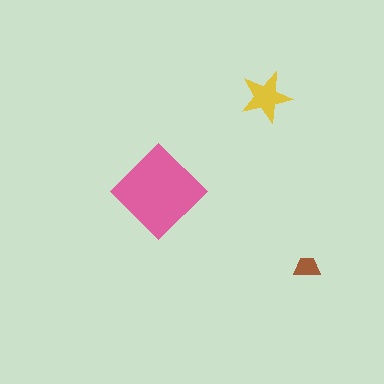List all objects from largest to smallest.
The pink diamond, the yellow star, the brown trapezoid.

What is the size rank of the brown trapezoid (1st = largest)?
3rd.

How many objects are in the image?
There are 3 objects in the image.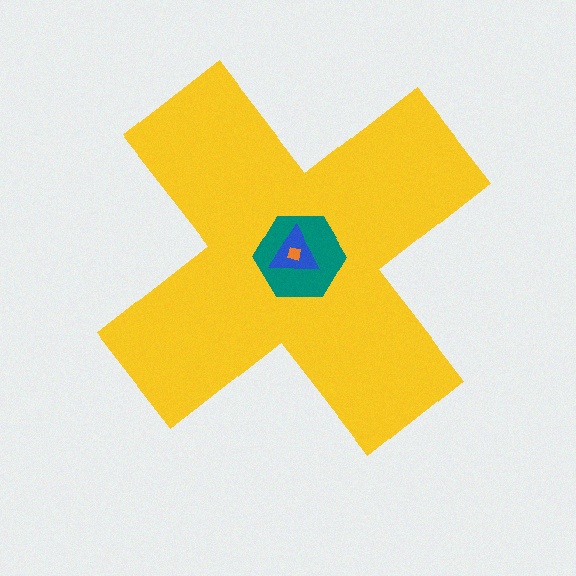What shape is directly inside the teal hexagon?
The blue triangle.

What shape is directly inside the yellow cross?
The teal hexagon.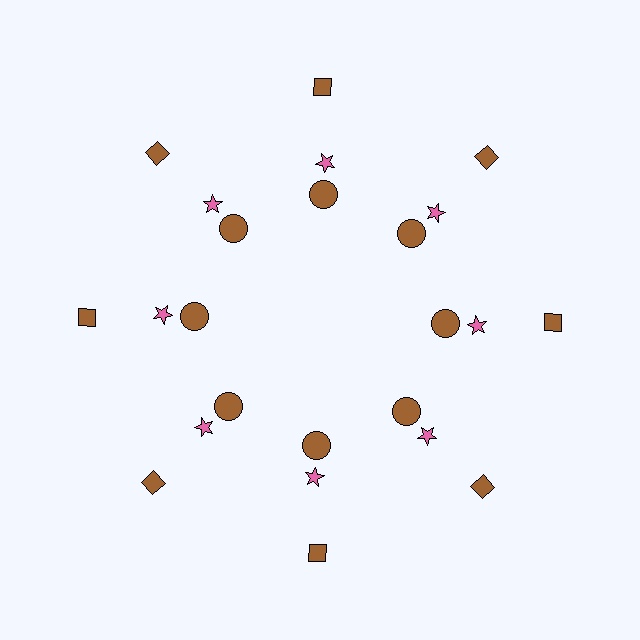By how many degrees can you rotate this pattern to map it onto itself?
The pattern maps onto itself every 45 degrees of rotation.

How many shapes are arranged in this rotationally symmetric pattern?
There are 24 shapes, arranged in 8 groups of 3.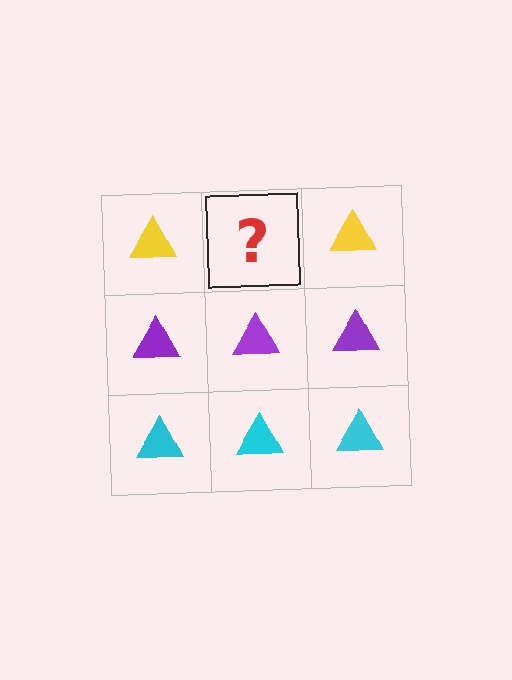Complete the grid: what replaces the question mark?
The question mark should be replaced with a yellow triangle.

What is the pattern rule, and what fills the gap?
The rule is that each row has a consistent color. The gap should be filled with a yellow triangle.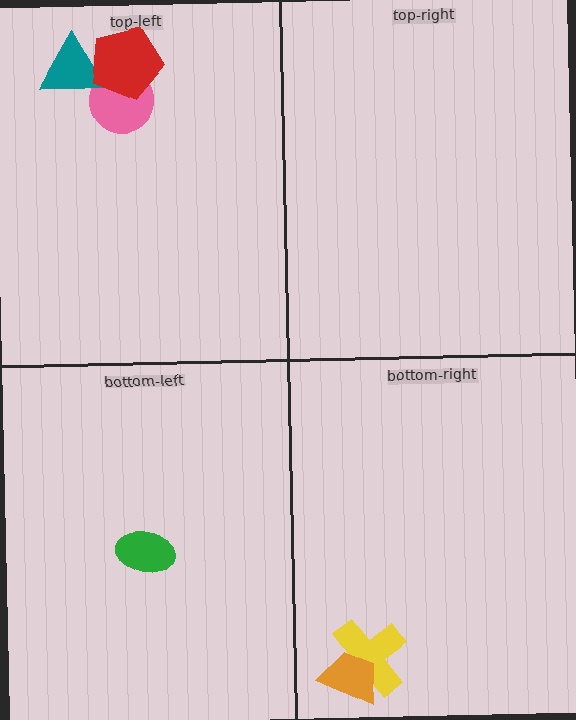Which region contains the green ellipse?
The bottom-left region.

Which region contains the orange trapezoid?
The bottom-right region.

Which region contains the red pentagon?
The top-left region.